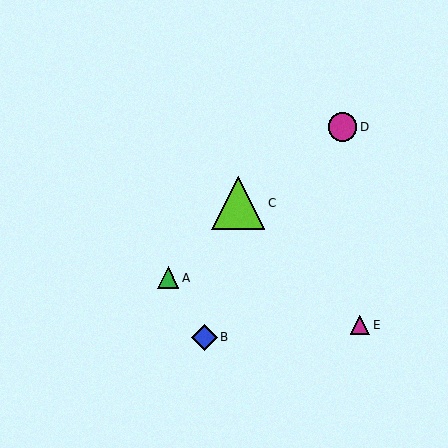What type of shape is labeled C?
Shape C is a lime triangle.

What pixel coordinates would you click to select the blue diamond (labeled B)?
Click at (204, 337) to select the blue diamond B.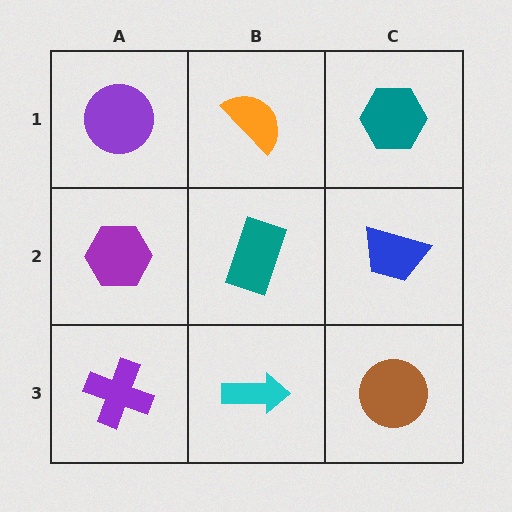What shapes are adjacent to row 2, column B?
An orange semicircle (row 1, column B), a cyan arrow (row 3, column B), a purple hexagon (row 2, column A), a blue trapezoid (row 2, column C).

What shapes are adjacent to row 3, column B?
A teal rectangle (row 2, column B), a purple cross (row 3, column A), a brown circle (row 3, column C).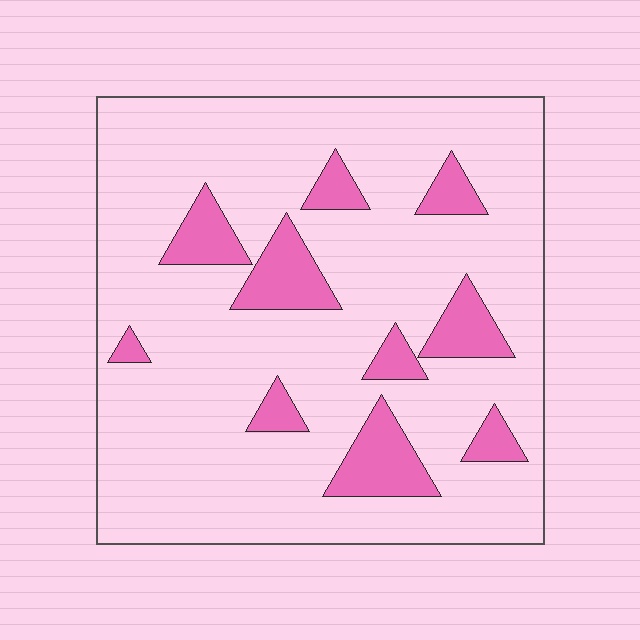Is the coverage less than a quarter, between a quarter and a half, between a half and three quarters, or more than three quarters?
Less than a quarter.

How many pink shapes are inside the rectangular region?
10.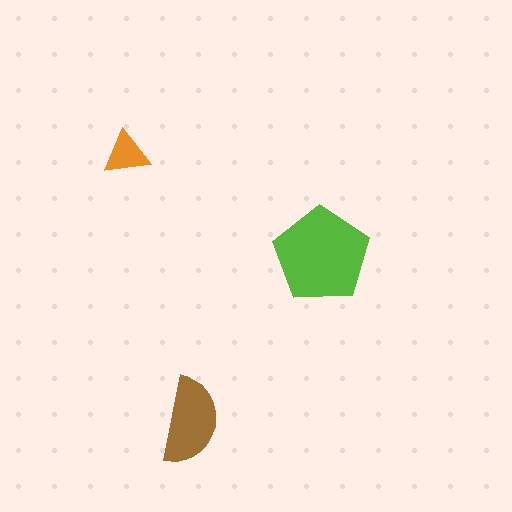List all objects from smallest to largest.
The orange triangle, the brown semicircle, the lime pentagon.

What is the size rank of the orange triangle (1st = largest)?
3rd.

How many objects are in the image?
There are 3 objects in the image.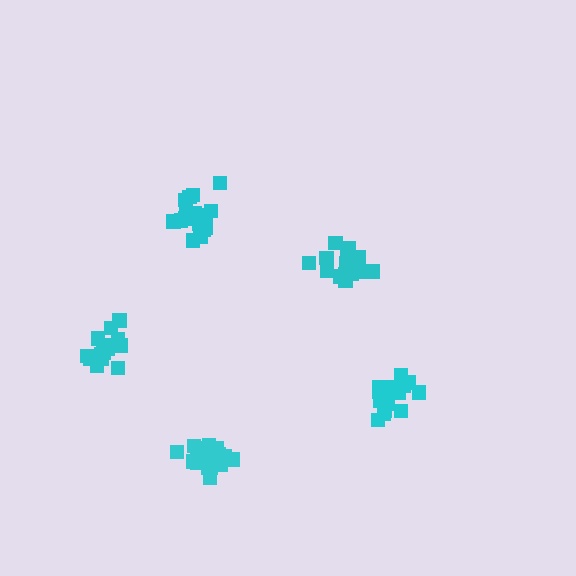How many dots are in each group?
Group 1: 20 dots, Group 2: 21 dots, Group 3: 16 dots, Group 4: 18 dots, Group 5: 20 dots (95 total).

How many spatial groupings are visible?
There are 5 spatial groupings.